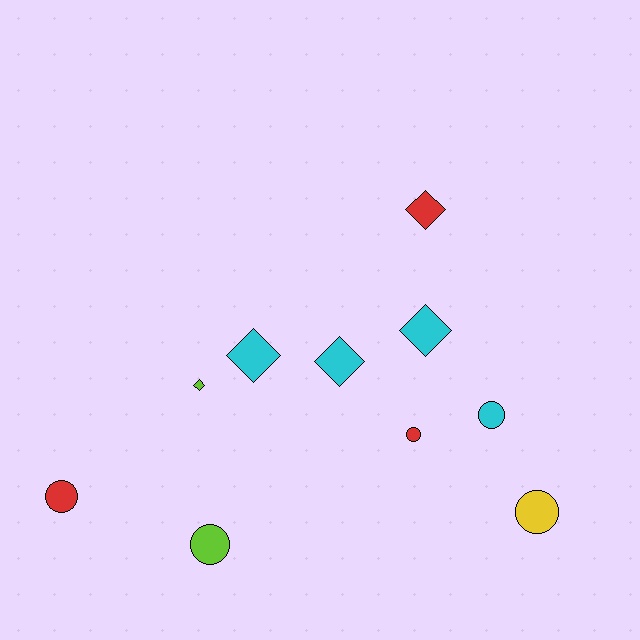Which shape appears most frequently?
Diamond, with 5 objects.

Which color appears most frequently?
Cyan, with 4 objects.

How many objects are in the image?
There are 10 objects.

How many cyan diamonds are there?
There are 3 cyan diamonds.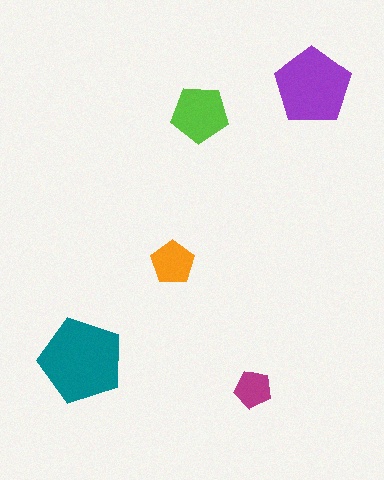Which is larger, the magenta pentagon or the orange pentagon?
The orange one.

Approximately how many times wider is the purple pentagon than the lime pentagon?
About 1.5 times wider.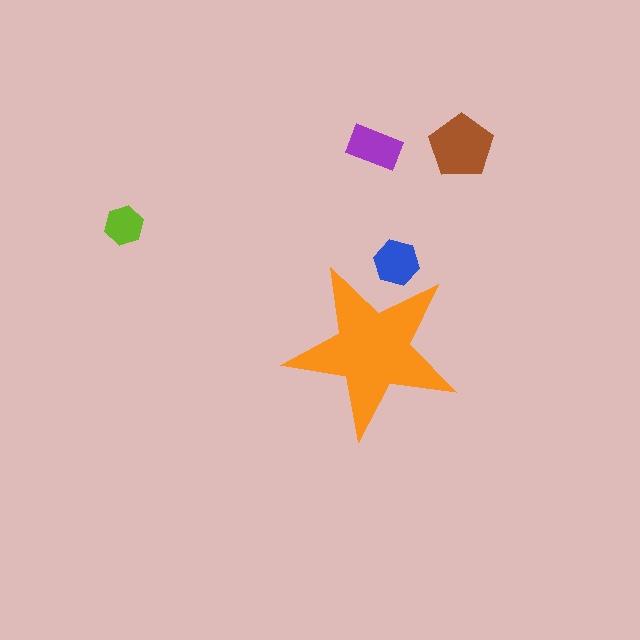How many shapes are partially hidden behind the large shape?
1 shape is partially hidden.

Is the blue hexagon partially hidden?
Yes, the blue hexagon is partially hidden behind the orange star.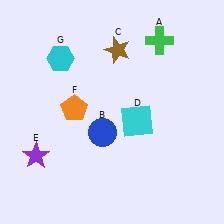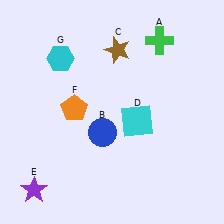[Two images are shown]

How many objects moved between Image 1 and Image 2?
1 object moved between the two images.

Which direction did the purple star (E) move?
The purple star (E) moved down.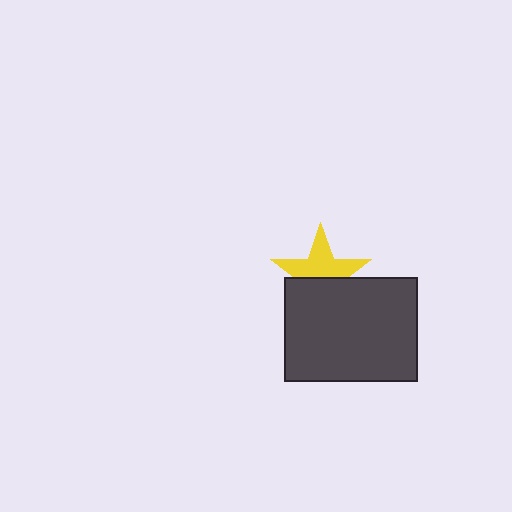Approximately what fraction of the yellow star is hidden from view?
Roughly 43% of the yellow star is hidden behind the dark gray rectangle.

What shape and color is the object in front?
The object in front is a dark gray rectangle.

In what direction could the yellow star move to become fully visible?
The yellow star could move up. That would shift it out from behind the dark gray rectangle entirely.